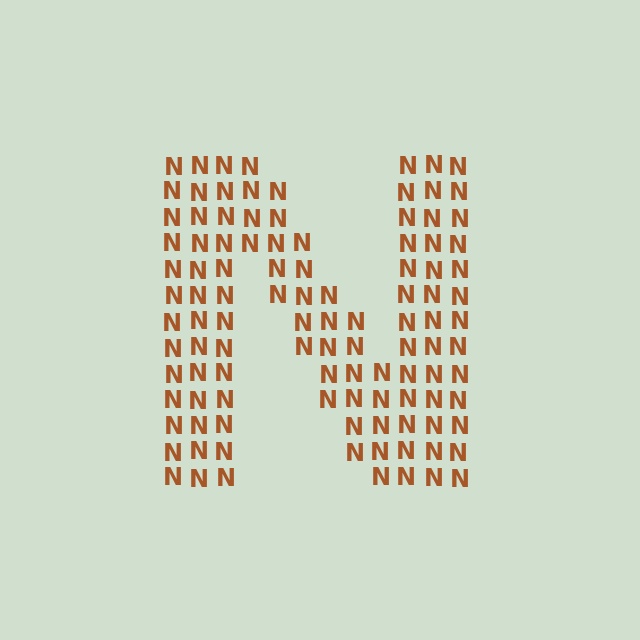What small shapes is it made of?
It is made of small letter N's.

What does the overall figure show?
The overall figure shows the letter N.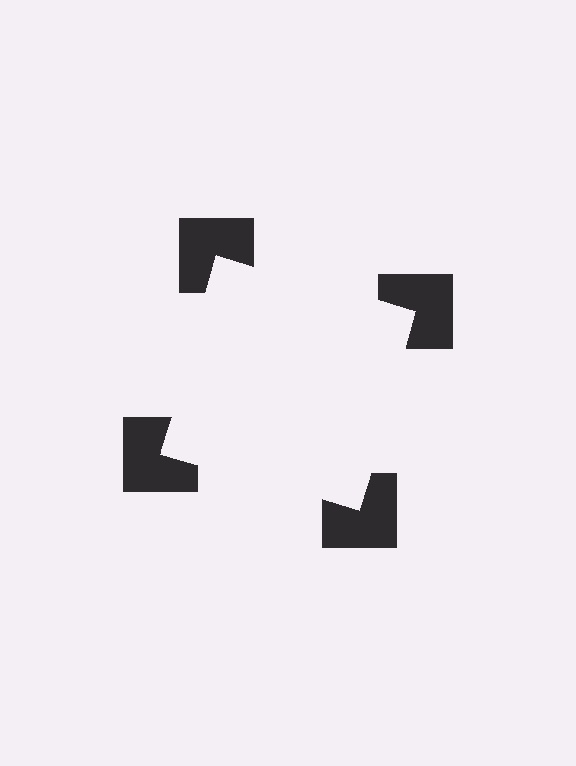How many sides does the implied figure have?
4 sides.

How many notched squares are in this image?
There are 4 — one at each vertex of the illusory square.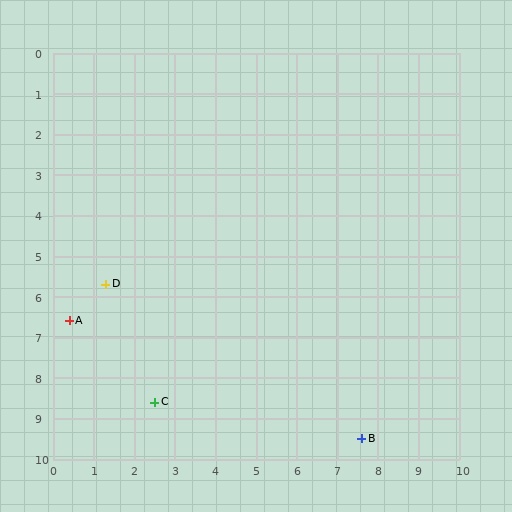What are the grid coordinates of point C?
Point C is at approximately (2.5, 8.6).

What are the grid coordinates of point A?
Point A is at approximately (0.4, 6.6).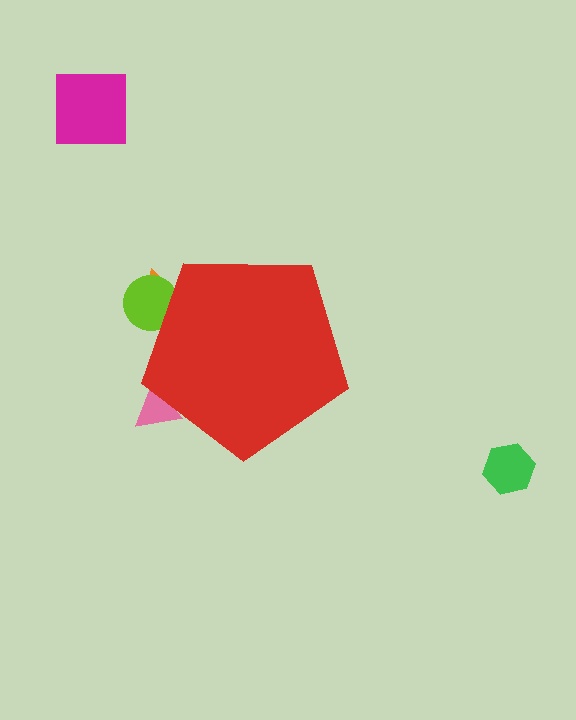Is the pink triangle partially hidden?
Yes, the pink triangle is partially hidden behind the red pentagon.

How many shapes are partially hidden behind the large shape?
3 shapes are partially hidden.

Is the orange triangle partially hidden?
Yes, the orange triangle is partially hidden behind the red pentagon.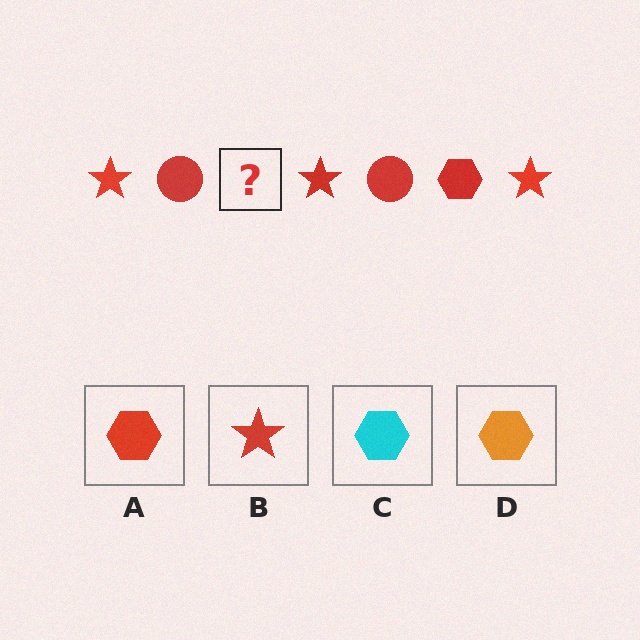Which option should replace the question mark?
Option A.